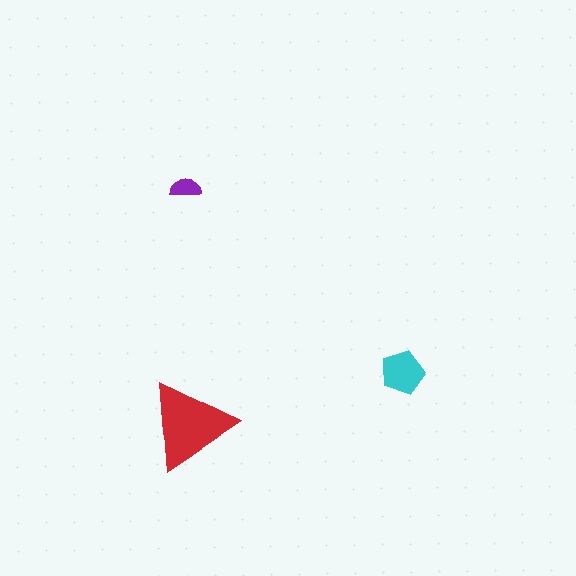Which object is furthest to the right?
The cyan pentagon is rightmost.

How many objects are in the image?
There are 3 objects in the image.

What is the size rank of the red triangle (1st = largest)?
1st.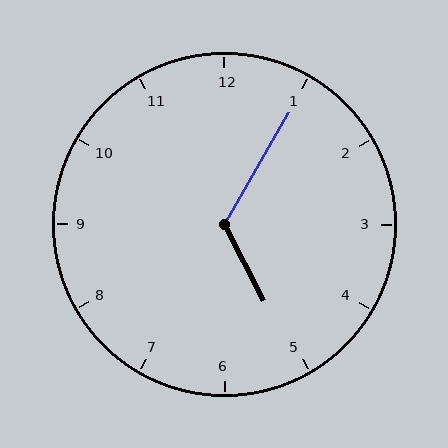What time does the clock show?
5:05.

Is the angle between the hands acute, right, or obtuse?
It is obtuse.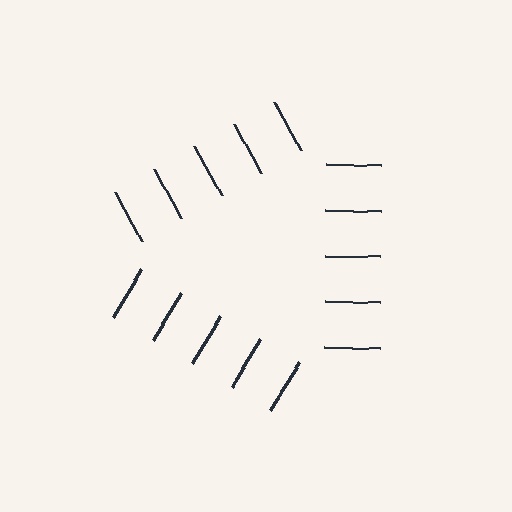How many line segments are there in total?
15 — 5 along each of the 3 edges.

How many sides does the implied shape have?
3 sides — the line-ends trace a triangle.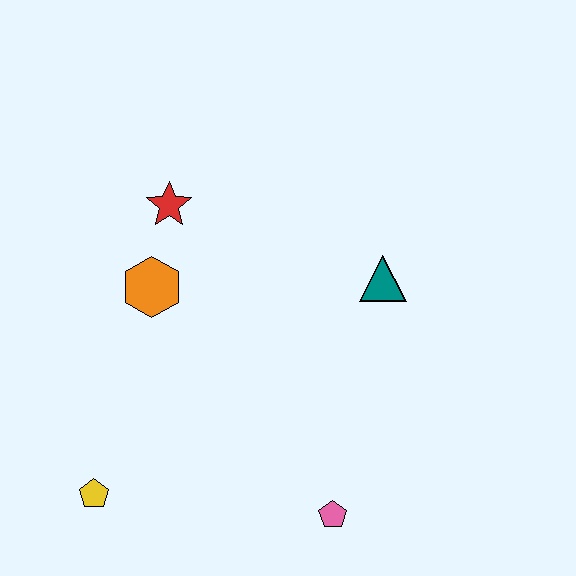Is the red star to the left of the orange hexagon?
No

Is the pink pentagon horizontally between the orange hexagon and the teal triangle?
Yes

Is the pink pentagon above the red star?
No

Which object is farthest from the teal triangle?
The yellow pentagon is farthest from the teal triangle.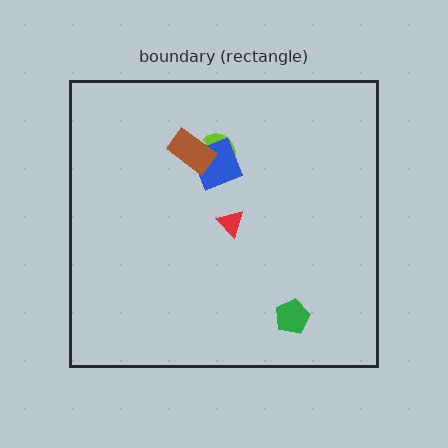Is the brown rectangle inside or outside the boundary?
Inside.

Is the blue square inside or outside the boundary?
Inside.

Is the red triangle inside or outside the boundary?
Inside.